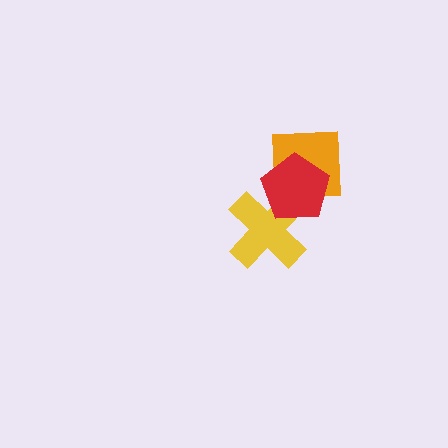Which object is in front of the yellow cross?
The red pentagon is in front of the yellow cross.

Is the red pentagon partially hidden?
No, no other shape covers it.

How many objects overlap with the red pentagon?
2 objects overlap with the red pentagon.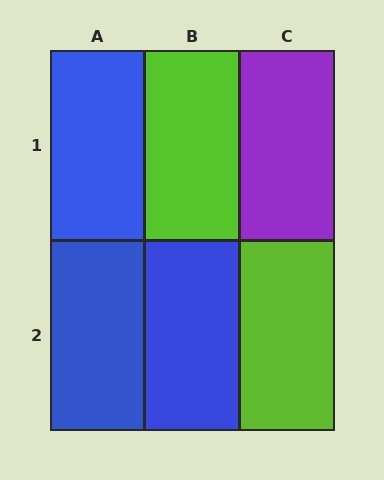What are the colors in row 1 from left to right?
Blue, lime, purple.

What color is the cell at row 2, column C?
Lime.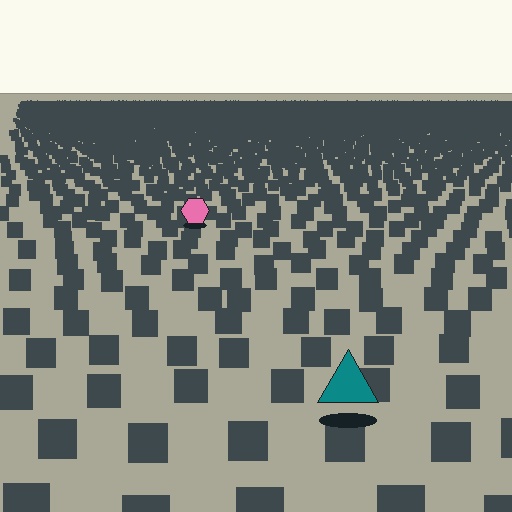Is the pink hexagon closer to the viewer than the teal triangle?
No. The teal triangle is closer — you can tell from the texture gradient: the ground texture is coarser near it.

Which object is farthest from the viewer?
The pink hexagon is farthest from the viewer. It appears smaller and the ground texture around it is denser.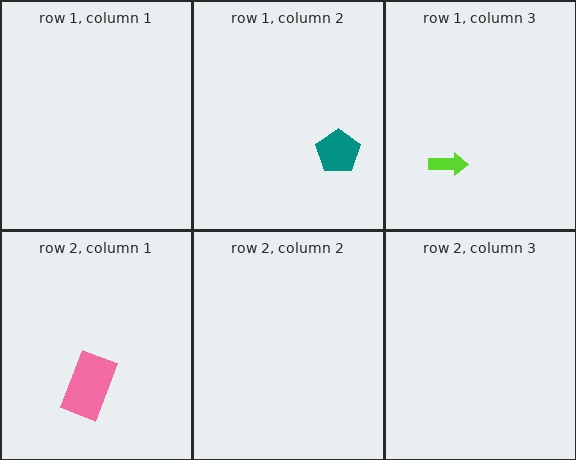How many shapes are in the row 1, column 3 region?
1.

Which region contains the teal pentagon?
The row 1, column 2 region.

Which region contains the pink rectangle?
The row 2, column 1 region.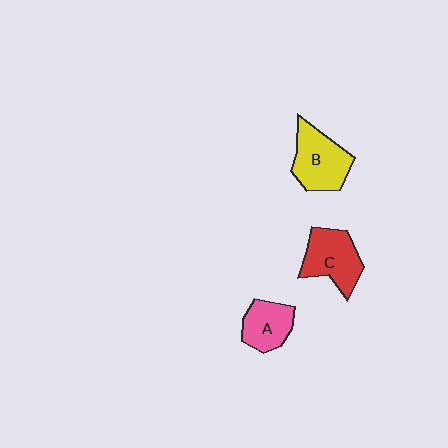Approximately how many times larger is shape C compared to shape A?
Approximately 1.3 times.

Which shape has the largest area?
Shape B (yellow).